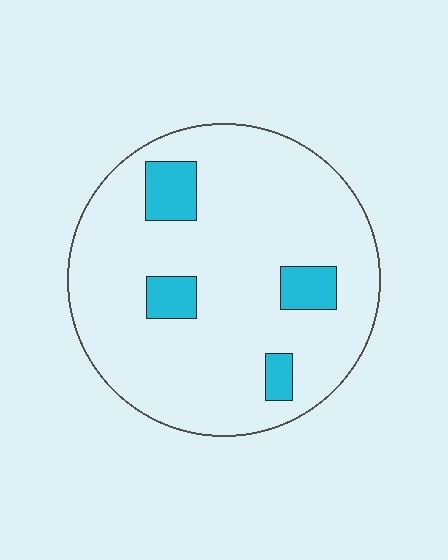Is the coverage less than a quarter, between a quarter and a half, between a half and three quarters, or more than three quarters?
Less than a quarter.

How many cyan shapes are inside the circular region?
4.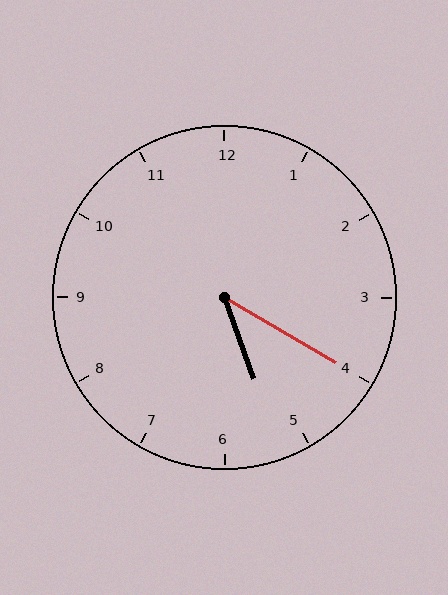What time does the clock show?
5:20.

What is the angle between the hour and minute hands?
Approximately 40 degrees.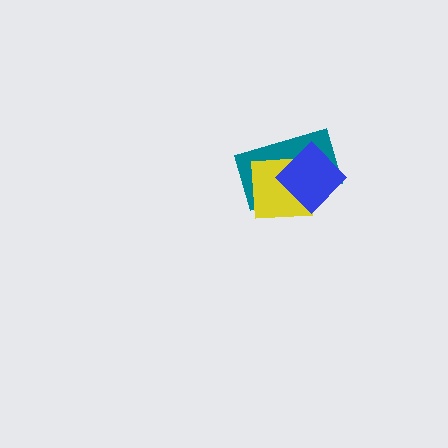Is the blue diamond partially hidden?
No, no other shape covers it.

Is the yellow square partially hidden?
Yes, it is partially covered by another shape.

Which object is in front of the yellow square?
The blue diamond is in front of the yellow square.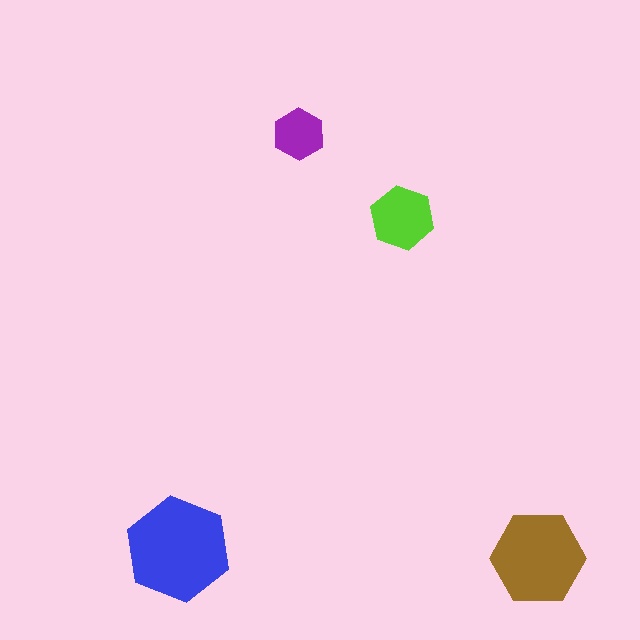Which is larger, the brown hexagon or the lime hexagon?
The brown one.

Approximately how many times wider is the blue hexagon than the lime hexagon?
About 1.5 times wider.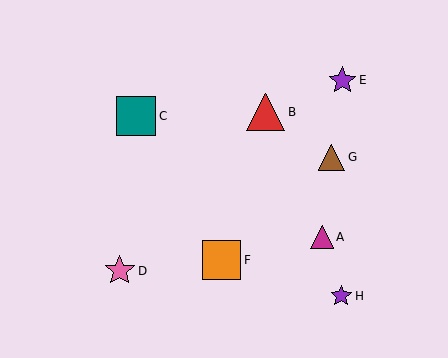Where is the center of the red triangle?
The center of the red triangle is at (266, 112).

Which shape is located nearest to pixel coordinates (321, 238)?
The magenta triangle (labeled A) at (322, 237) is nearest to that location.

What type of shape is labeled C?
Shape C is a teal square.